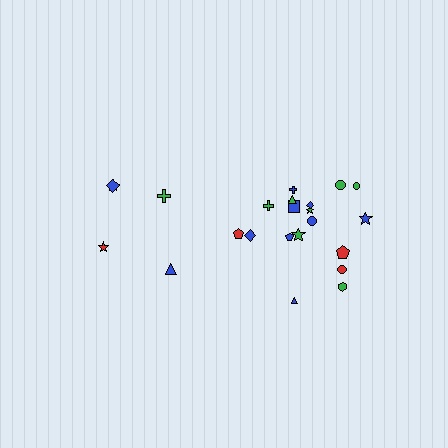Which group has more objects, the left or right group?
The right group.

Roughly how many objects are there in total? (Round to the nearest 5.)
Roughly 25 objects in total.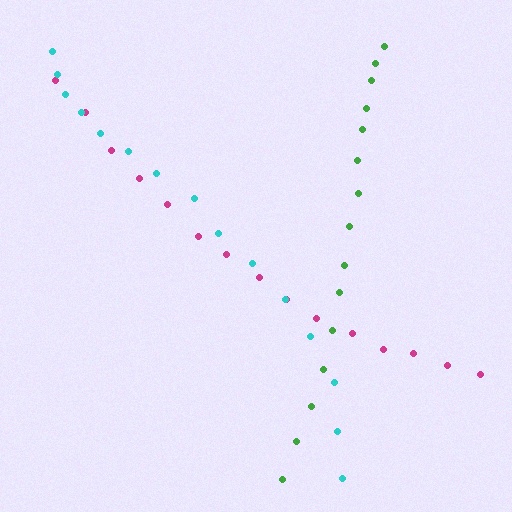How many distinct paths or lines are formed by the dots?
There are 3 distinct paths.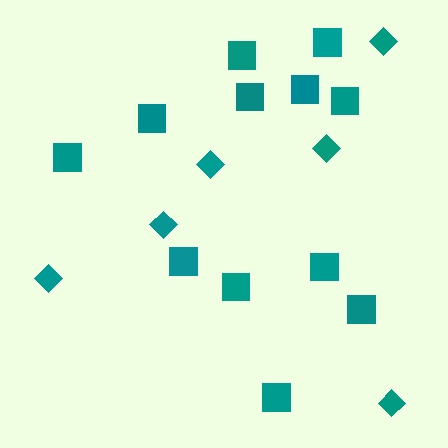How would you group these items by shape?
There are 2 groups: one group of diamonds (6) and one group of squares (12).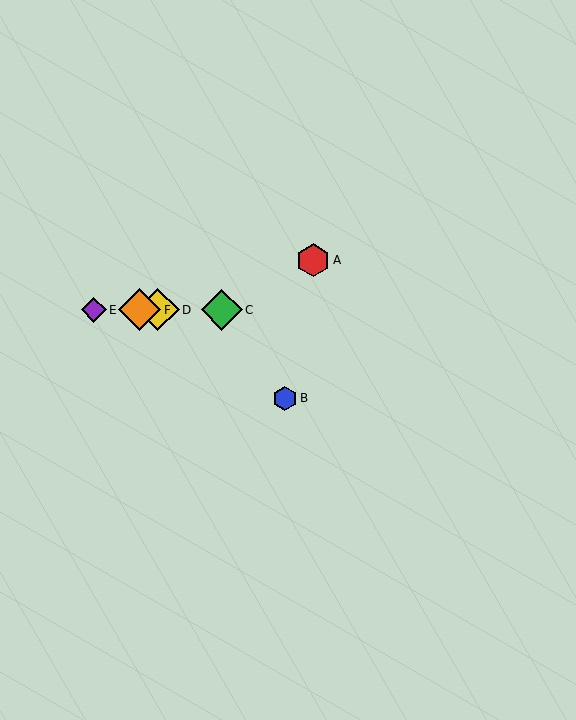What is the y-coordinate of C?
Object C is at y≈310.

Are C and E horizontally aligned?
Yes, both are at y≈310.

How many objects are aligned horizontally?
4 objects (C, D, E, F) are aligned horizontally.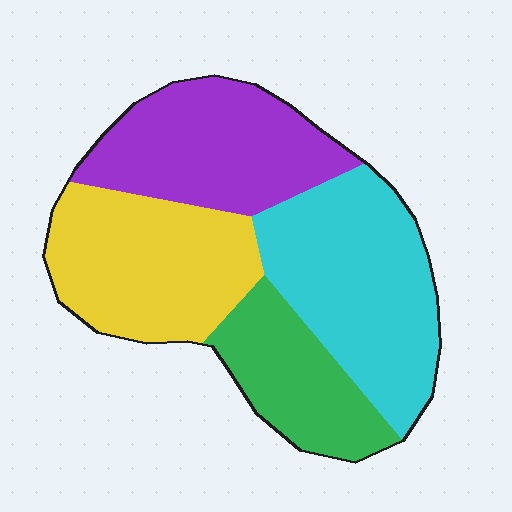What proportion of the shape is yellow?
Yellow covers about 25% of the shape.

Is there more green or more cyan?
Cyan.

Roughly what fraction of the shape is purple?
Purple covers around 25% of the shape.